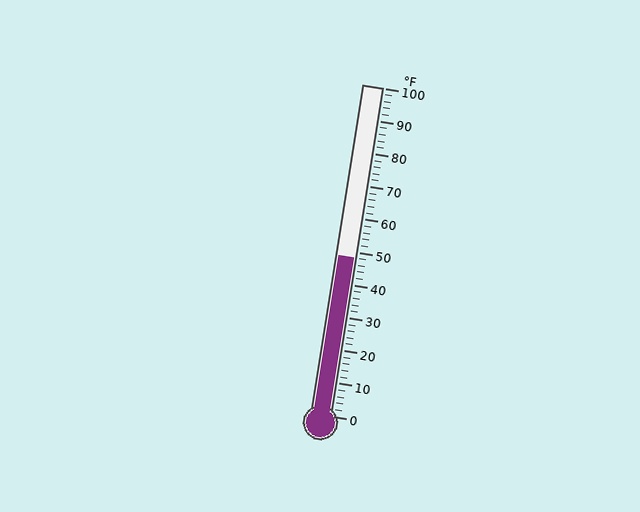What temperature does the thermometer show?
The thermometer shows approximately 48°F.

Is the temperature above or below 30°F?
The temperature is above 30°F.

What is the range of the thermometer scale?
The thermometer scale ranges from 0°F to 100°F.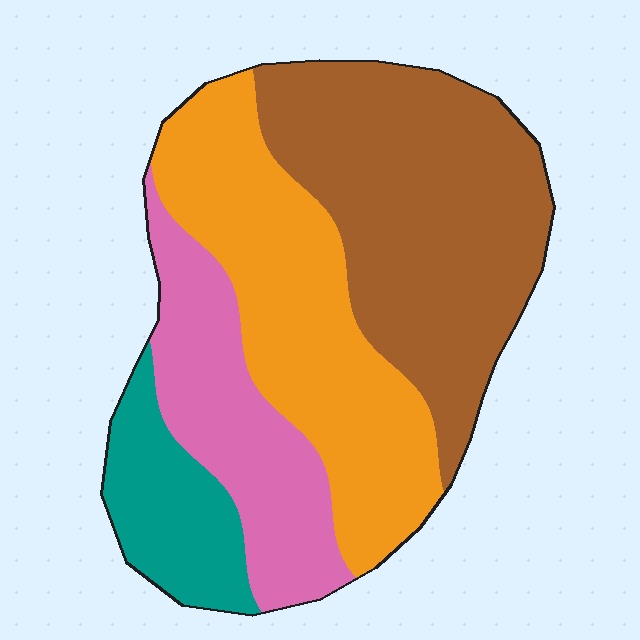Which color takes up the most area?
Brown, at roughly 35%.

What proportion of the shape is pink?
Pink takes up about one fifth (1/5) of the shape.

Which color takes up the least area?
Teal, at roughly 10%.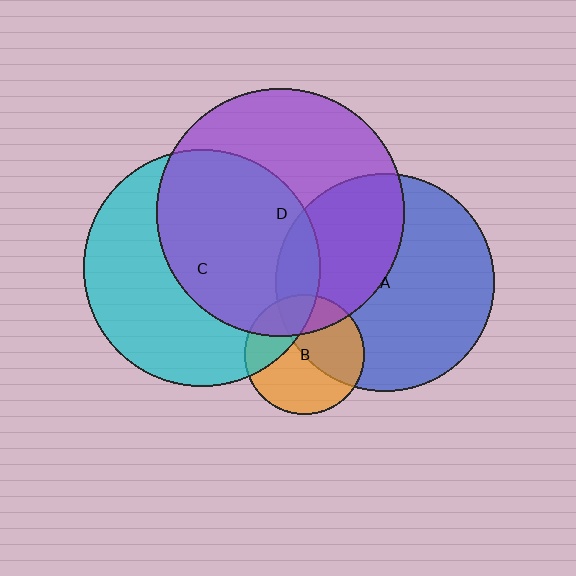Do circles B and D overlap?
Yes.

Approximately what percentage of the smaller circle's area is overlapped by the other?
Approximately 25%.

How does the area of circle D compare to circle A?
Approximately 1.3 times.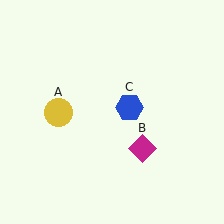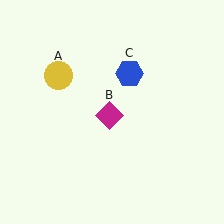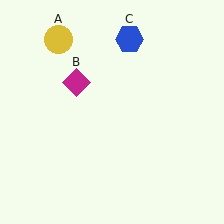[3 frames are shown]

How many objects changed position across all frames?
3 objects changed position: yellow circle (object A), magenta diamond (object B), blue hexagon (object C).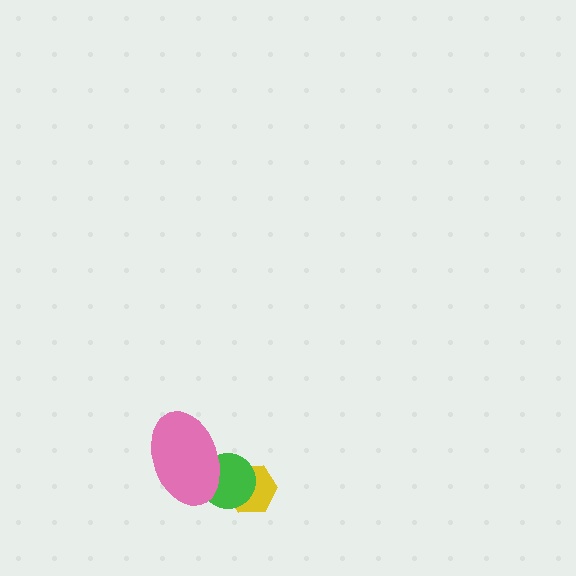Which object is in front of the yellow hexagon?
The green circle is in front of the yellow hexagon.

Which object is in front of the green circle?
The pink ellipse is in front of the green circle.